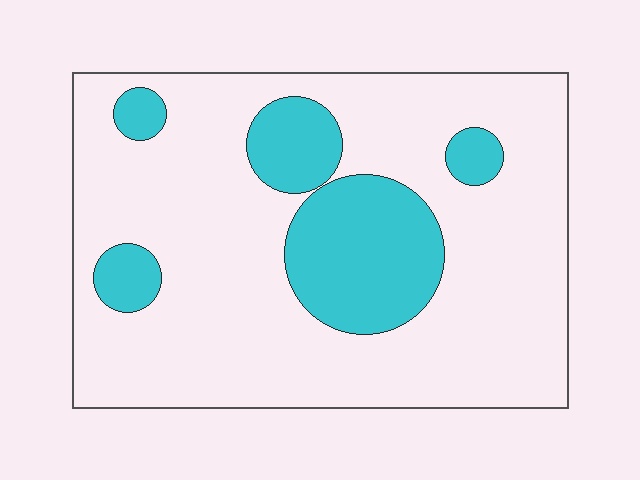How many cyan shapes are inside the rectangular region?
5.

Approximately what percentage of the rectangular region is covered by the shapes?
Approximately 20%.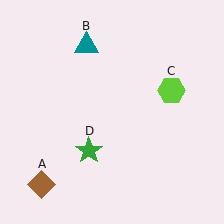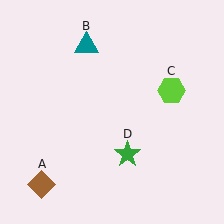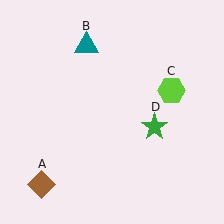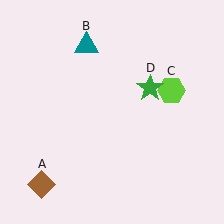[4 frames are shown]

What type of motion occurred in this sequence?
The green star (object D) rotated counterclockwise around the center of the scene.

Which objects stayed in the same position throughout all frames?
Brown diamond (object A) and teal triangle (object B) and lime hexagon (object C) remained stationary.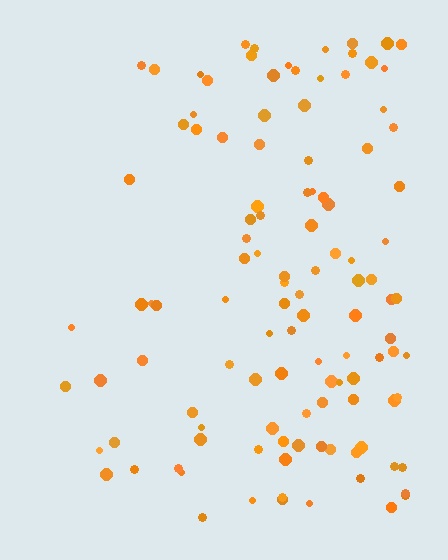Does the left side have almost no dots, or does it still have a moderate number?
Still a moderate number, just noticeably fewer than the right.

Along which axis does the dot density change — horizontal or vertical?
Horizontal.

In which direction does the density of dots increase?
From left to right, with the right side densest.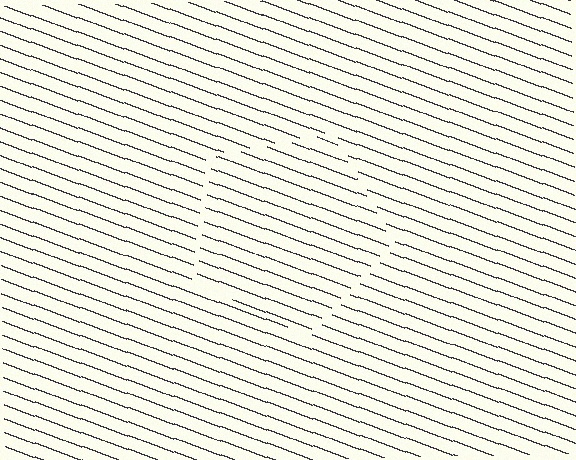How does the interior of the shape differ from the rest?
The interior of the shape contains the same grating, shifted by half a period — the contour is defined by the phase discontinuity where line-ends from the inner and outer gratings abut.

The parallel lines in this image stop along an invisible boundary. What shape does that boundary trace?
An illusory pentagon. The interior of the shape contains the same grating, shifted by half a period — the contour is defined by the phase discontinuity where line-ends from the inner and outer gratings abut.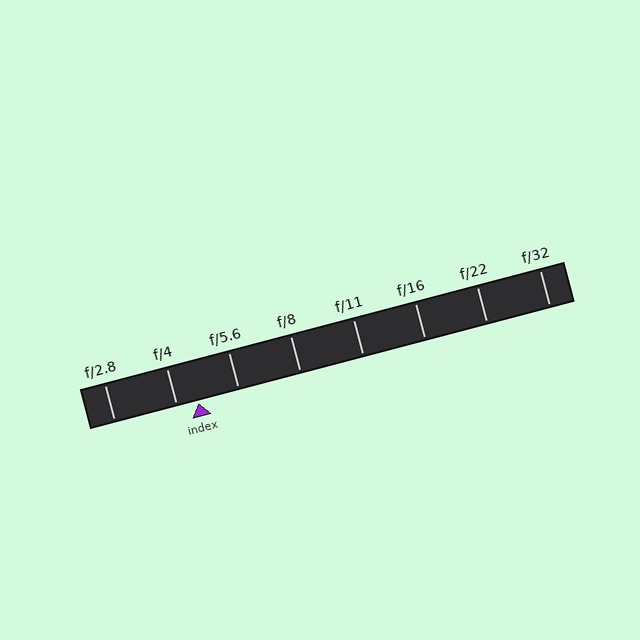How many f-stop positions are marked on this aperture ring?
There are 8 f-stop positions marked.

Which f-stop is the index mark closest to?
The index mark is closest to f/4.